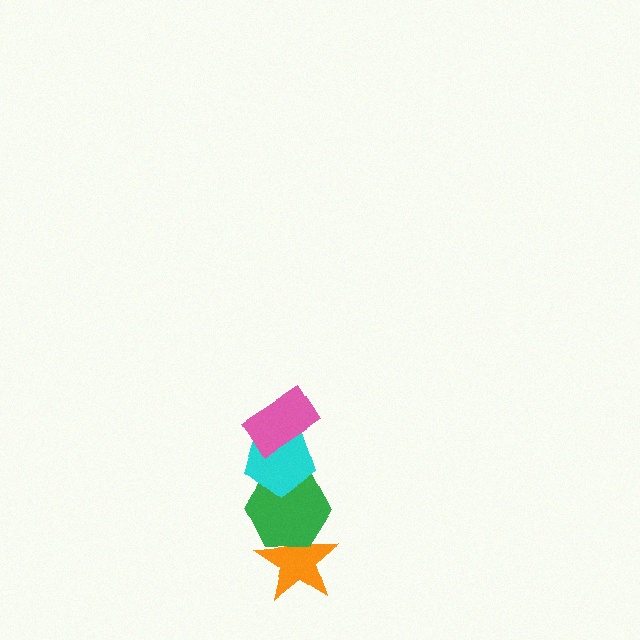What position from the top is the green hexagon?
The green hexagon is 3rd from the top.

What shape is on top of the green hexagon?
The cyan pentagon is on top of the green hexagon.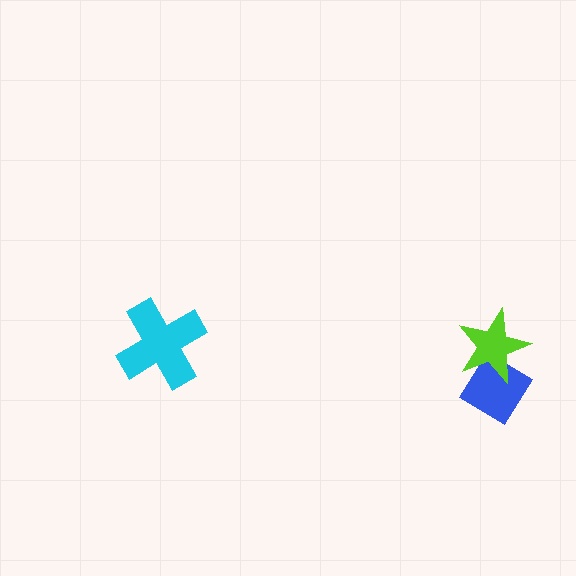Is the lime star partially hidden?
No, no other shape covers it.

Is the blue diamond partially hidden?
Yes, it is partially covered by another shape.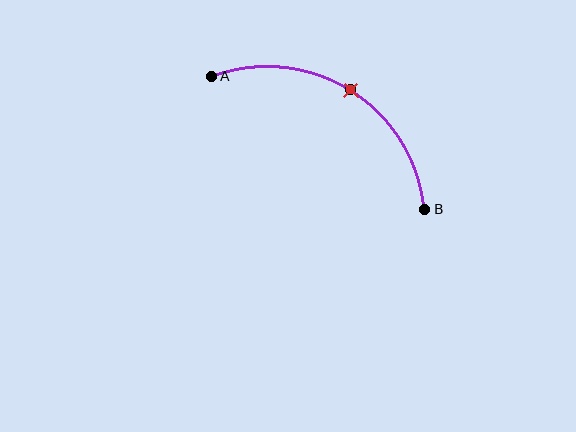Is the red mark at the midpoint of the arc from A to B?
Yes. The red mark lies on the arc at equal arc-length from both A and B — it is the arc midpoint.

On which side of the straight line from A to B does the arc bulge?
The arc bulges above the straight line connecting A and B.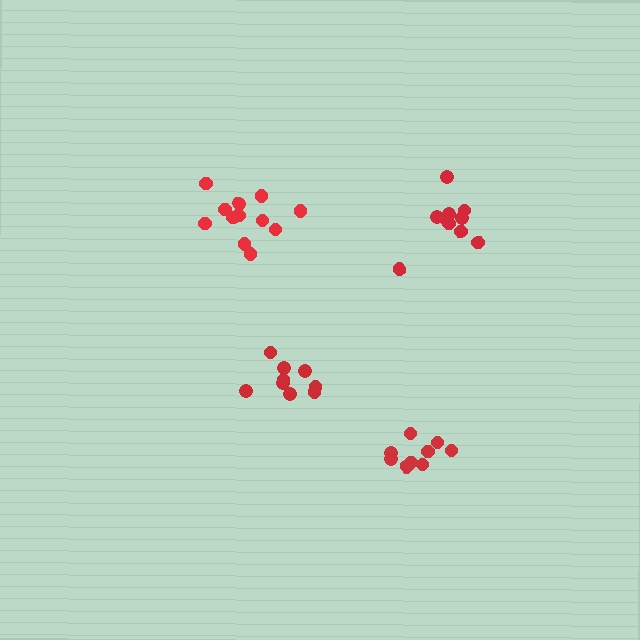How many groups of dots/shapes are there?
There are 4 groups.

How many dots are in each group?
Group 1: 9 dots, Group 2: 9 dots, Group 3: 12 dots, Group 4: 10 dots (40 total).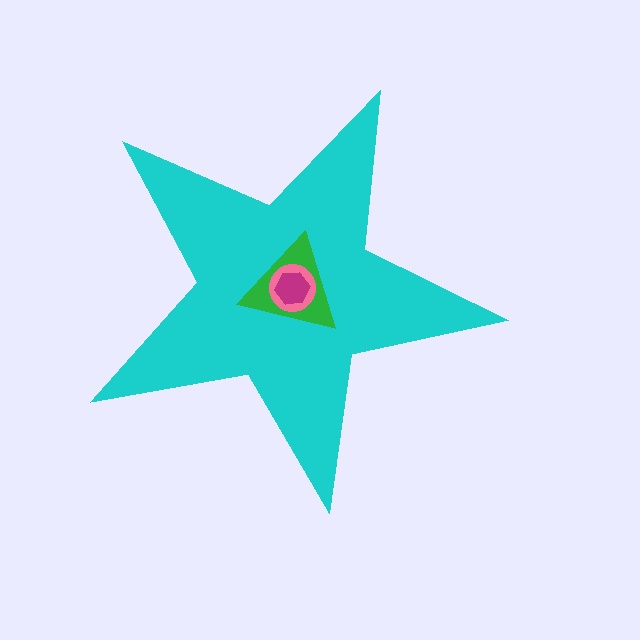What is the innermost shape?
The magenta hexagon.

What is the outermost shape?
The cyan star.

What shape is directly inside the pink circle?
The magenta hexagon.